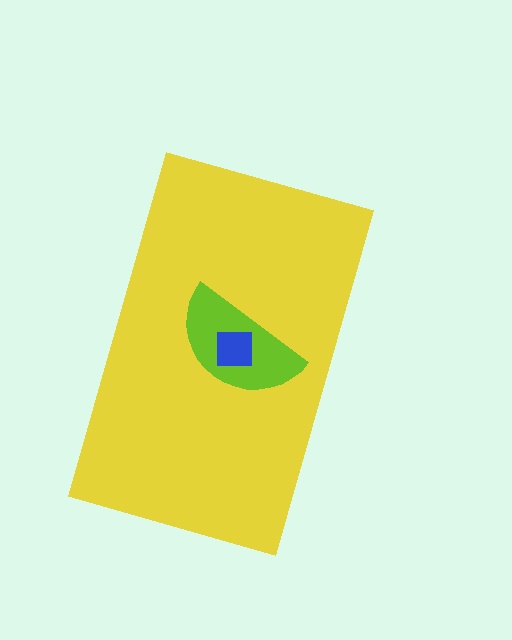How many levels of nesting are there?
3.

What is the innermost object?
The blue square.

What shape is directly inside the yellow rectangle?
The lime semicircle.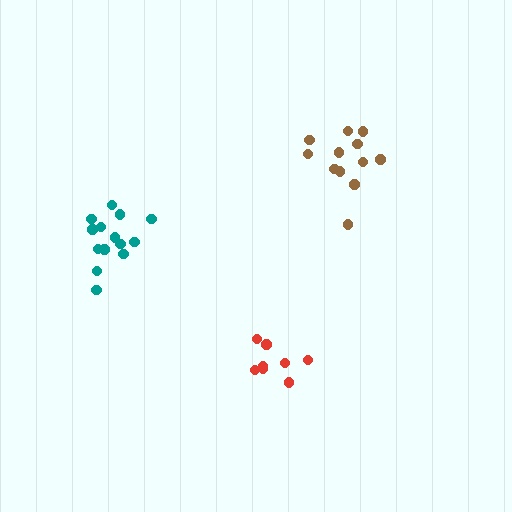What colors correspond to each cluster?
The clusters are colored: brown, red, teal.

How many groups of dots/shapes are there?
There are 3 groups.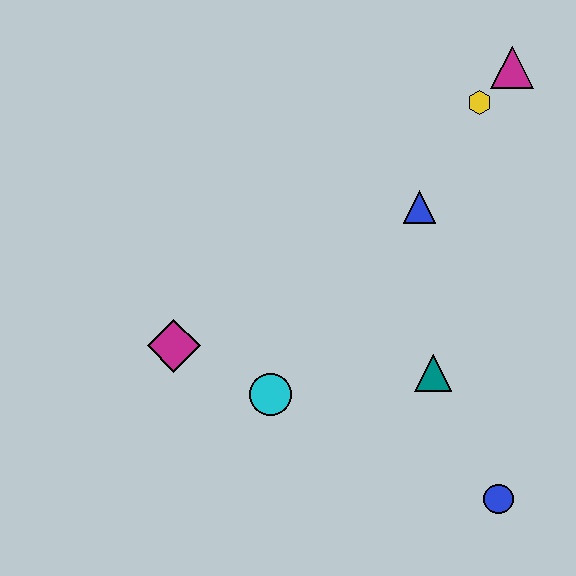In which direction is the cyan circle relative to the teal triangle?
The cyan circle is to the left of the teal triangle.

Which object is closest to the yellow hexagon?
The magenta triangle is closest to the yellow hexagon.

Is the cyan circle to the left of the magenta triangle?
Yes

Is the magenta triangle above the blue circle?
Yes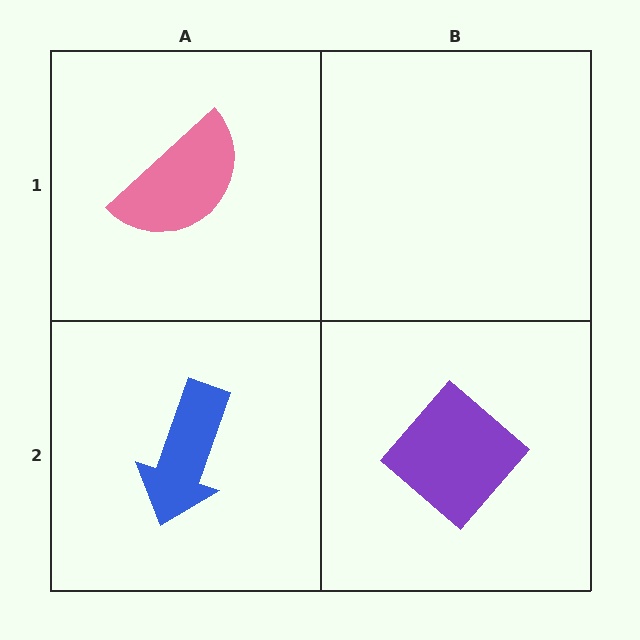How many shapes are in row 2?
2 shapes.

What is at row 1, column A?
A pink semicircle.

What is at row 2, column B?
A purple diamond.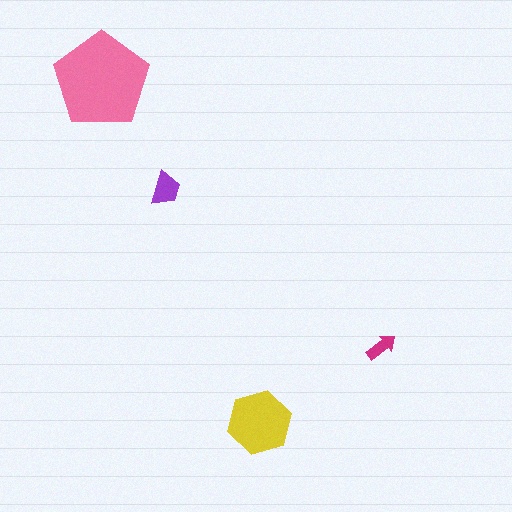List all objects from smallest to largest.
The magenta arrow, the purple trapezoid, the yellow hexagon, the pink pentagon.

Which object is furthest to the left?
The pink pentagon is leftmost.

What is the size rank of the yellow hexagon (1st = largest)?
2nd.